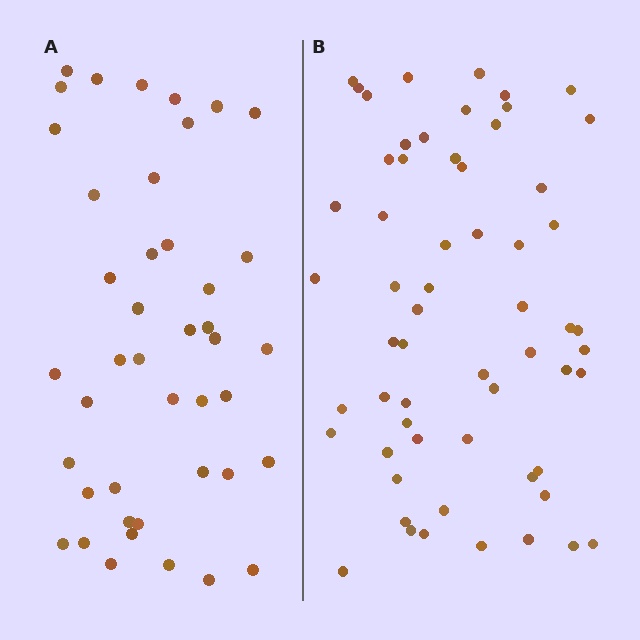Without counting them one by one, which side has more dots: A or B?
Region B (the right region) has more dots.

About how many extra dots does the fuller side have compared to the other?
Region B has approximately 15 more dots than region A.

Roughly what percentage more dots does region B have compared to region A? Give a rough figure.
About 40% more.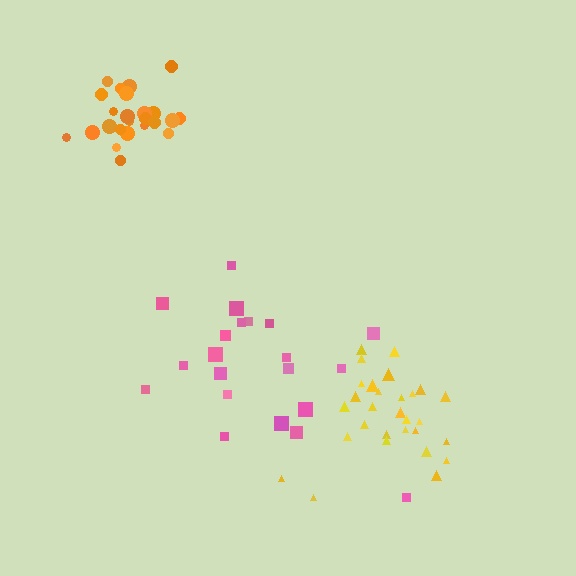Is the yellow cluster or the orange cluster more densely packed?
Orange.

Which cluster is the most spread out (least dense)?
Pink.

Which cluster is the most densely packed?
Orange.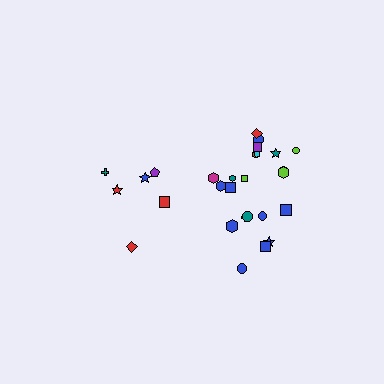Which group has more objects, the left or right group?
The right group.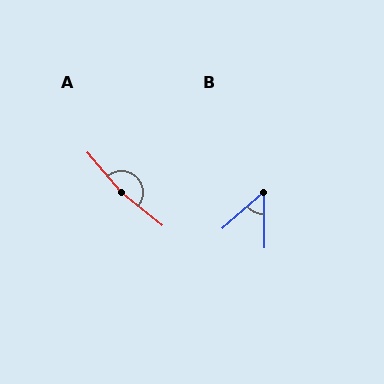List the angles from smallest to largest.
B (49°), A (170°).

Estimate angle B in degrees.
Approximately 49 degrees.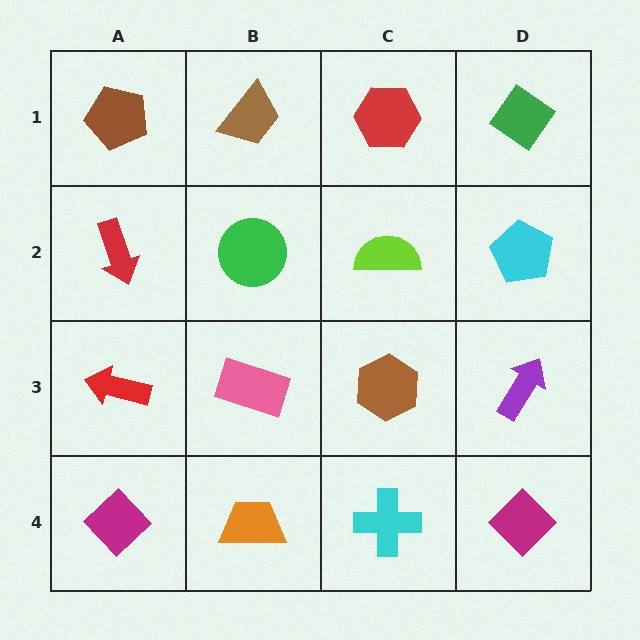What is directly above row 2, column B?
A brown trapezoid.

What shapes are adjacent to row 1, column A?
A red arrow (row 2, column A), a brown trapezoid (row 1, column B).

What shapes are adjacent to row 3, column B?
A green circle (row 2, column B), an orange trapezoid (row 4, column B), a red arrow (row 3, column A), a brown hexagon (row 3, column C).